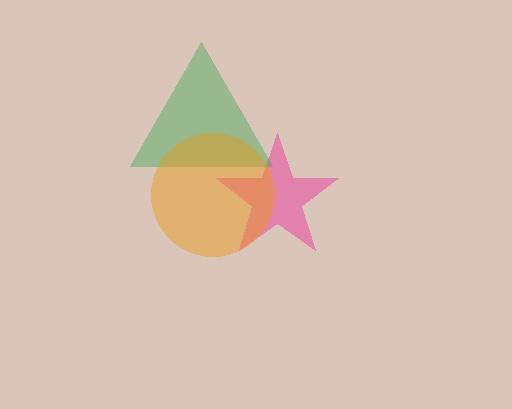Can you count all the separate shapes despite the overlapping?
Yes, there are 3 separate shapes.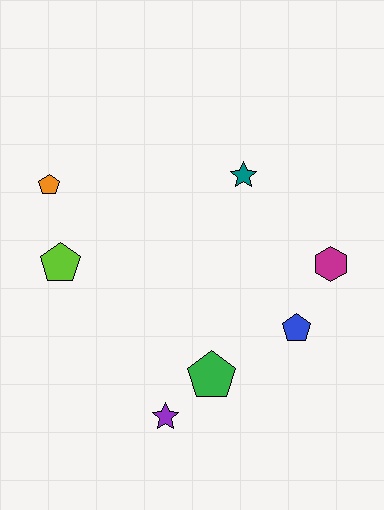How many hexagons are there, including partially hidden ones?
There is 1 hexagon.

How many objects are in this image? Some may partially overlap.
There are 7 objects.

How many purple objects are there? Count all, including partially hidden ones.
There is 1 purple object.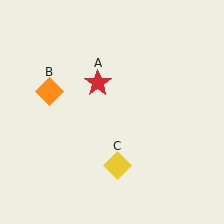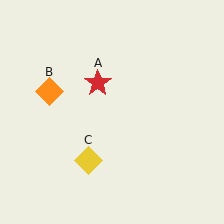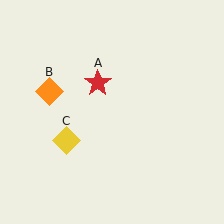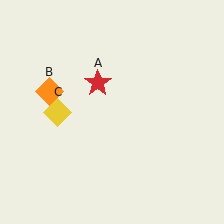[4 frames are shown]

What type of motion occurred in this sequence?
The yellow diamond (object C) rotated clockwise around the center of the scene.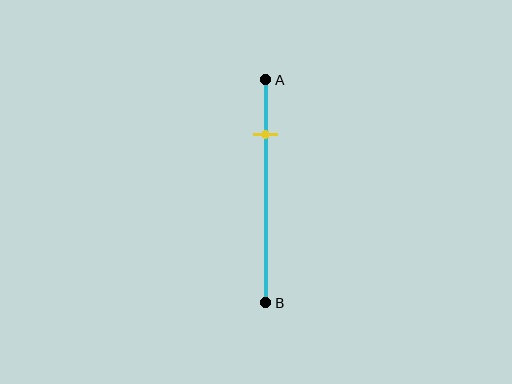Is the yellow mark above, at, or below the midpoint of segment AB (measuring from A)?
The yellow mark is above the midpoint of segment AB.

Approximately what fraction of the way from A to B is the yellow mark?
The yellow mark is approximately 25% of the way from A to B.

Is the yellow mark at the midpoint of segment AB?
No, the mark is at about 25% from A, not at the 50% midpoint.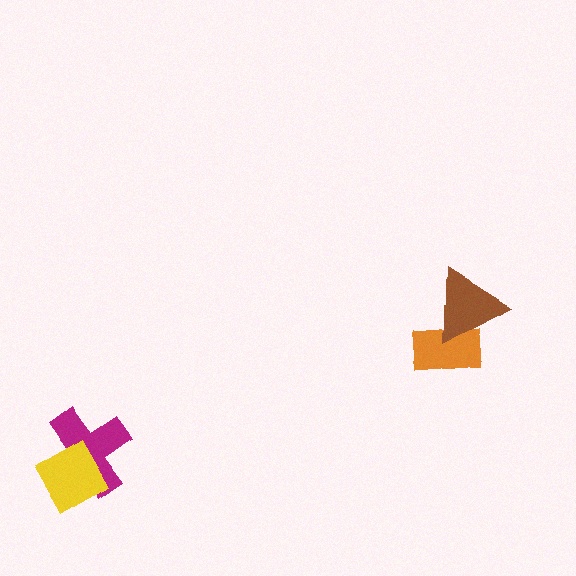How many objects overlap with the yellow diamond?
1 object overlaps with the yellow diamond.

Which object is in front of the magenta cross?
The yellow diamond is in front of the magenta cross.